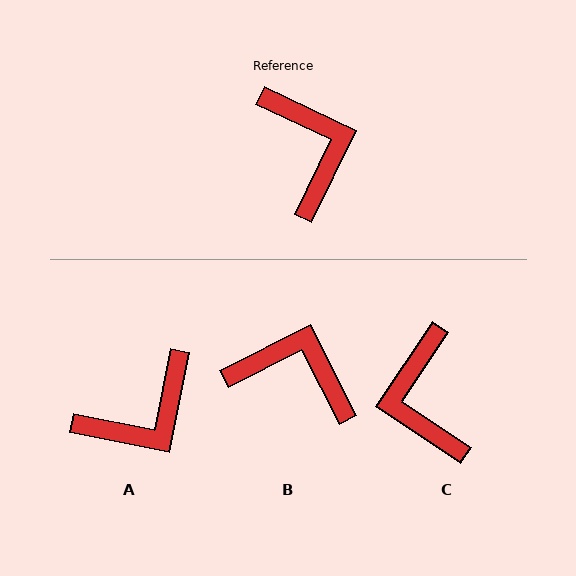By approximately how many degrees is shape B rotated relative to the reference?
Approximately 52 degrees counter-clockwise.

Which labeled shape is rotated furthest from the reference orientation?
C, about 172 degrees away.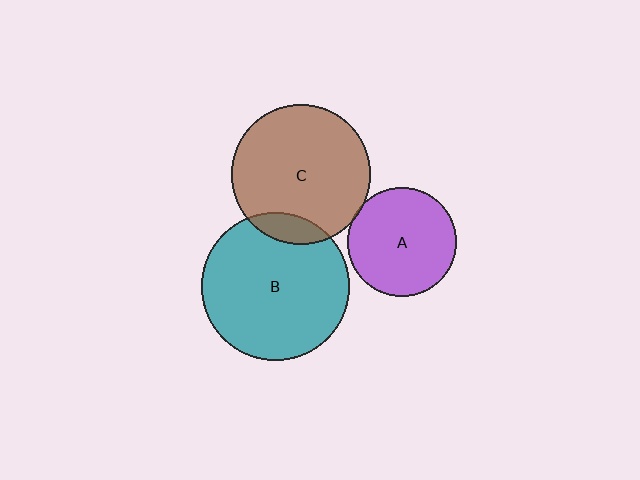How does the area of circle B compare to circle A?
Approximately 1.9 times.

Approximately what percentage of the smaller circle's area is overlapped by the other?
Approximately 10%.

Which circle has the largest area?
Circle B (teal).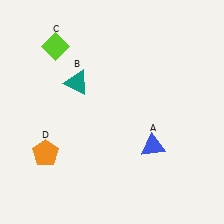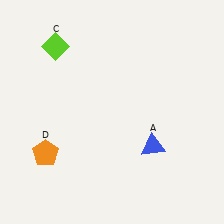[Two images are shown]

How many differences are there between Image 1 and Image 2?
There is 1 difference between the two images.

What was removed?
The teal triangle (B) was removed in Image 2.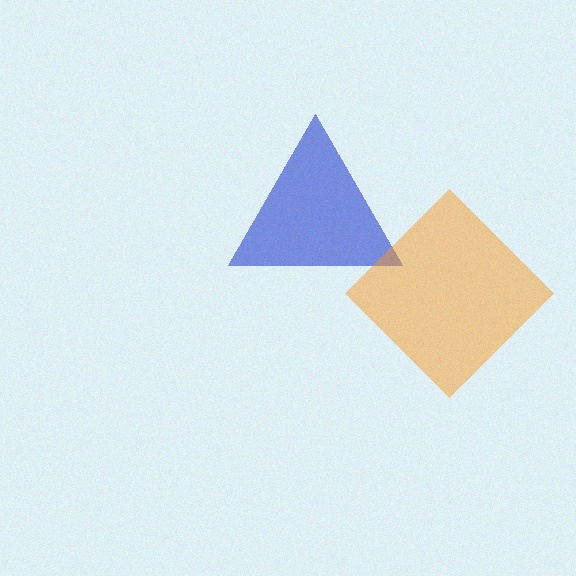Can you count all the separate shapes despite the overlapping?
Yes, there are 2 separate shapes.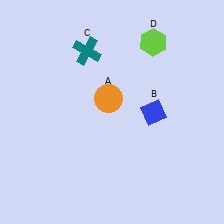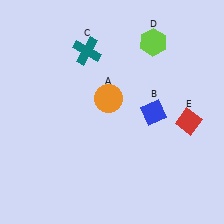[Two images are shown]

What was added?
A red diamond (E) was added in Image 2.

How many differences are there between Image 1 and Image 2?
There is 1 difference between the two images.